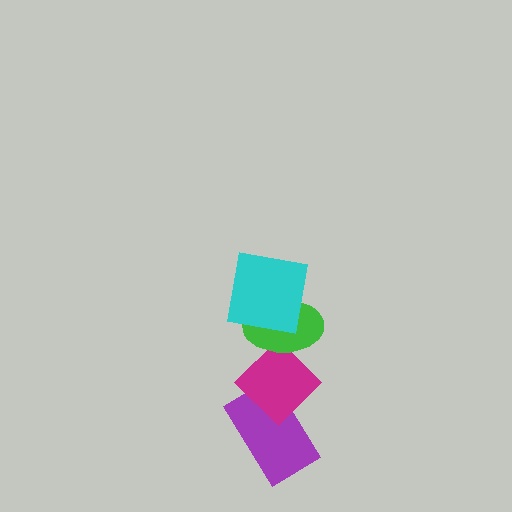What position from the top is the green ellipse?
The green ellipse is 2nd from the top.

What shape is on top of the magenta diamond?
The green ellipse is on top of the magenta diamond.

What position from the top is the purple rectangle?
The purple rectangle is 4th from the top.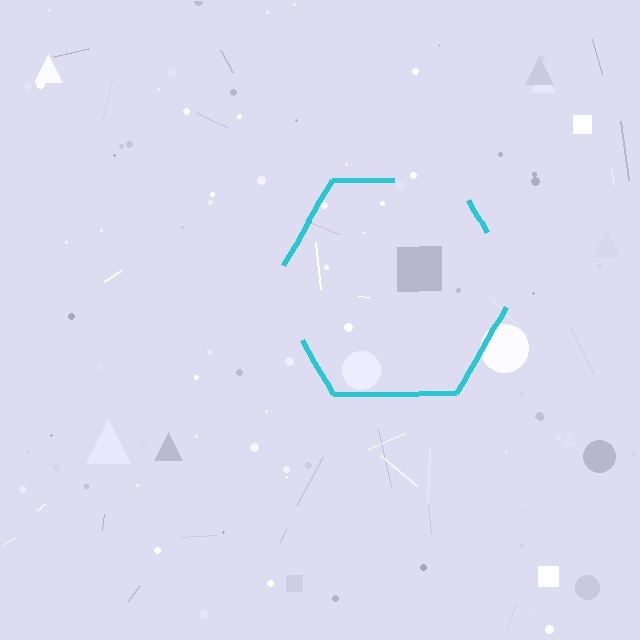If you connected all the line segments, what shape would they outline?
They would outline a hexagon.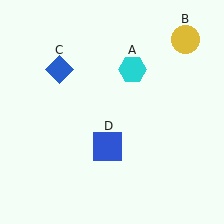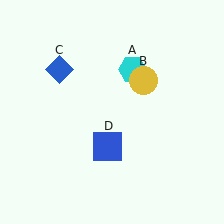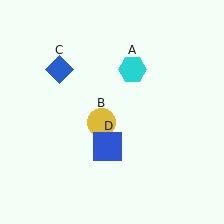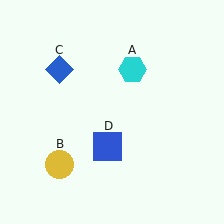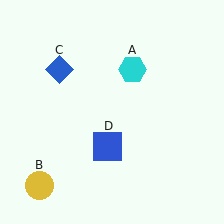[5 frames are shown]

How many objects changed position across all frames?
1 object changed position: yellow circle (object B).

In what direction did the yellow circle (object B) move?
The yellow circle (object B) moved down and to the left.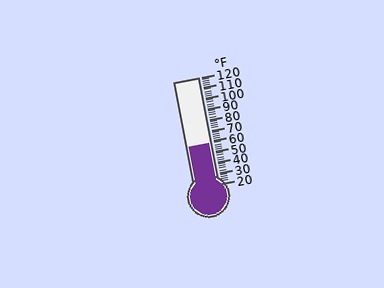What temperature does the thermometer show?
The thermometer shows approximately 58°F.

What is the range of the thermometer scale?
The thermometer scale ranges from 20°F to 120°F.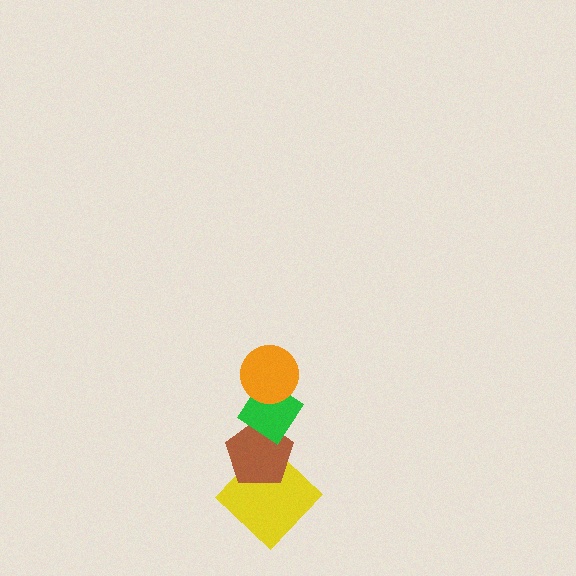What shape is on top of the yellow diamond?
The brown pentagon is on top of the yellow diamond.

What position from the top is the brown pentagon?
The brown pentagon is 3rd from the top.